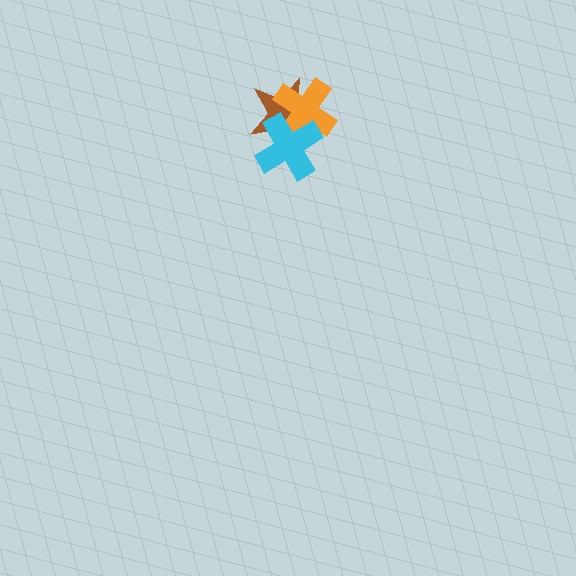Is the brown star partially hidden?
Yes, it is partially covered by another shape.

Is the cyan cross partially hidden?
No, no other shape covers it.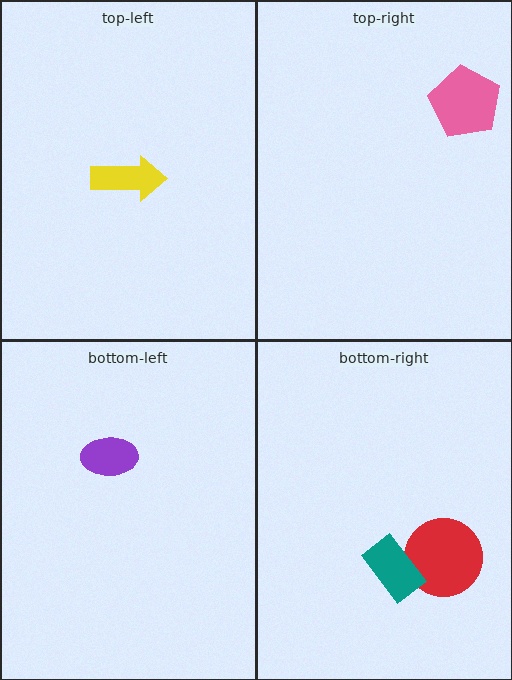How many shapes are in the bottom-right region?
2.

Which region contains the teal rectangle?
The bottom-right region.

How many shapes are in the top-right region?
1.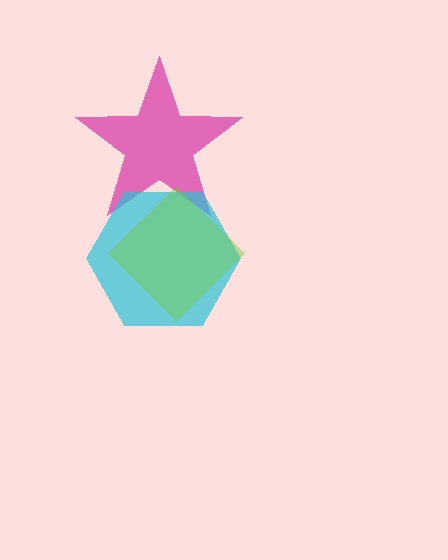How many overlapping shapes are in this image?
There are 3 overlapping shapes in the image.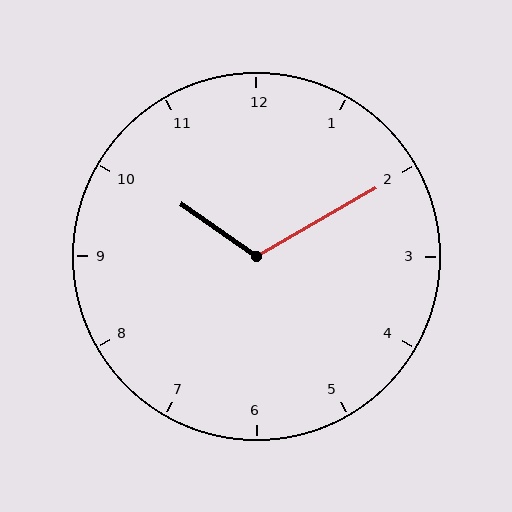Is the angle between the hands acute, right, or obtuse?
It is obtuse.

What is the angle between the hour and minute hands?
Approximately 115 degrees.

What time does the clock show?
10:10.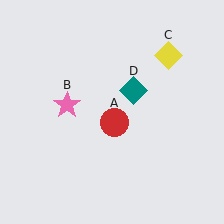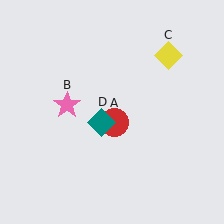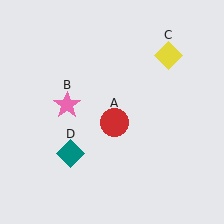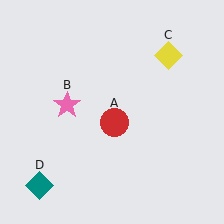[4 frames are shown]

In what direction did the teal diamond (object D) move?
The teal diamond (object D) moved down and to the left.